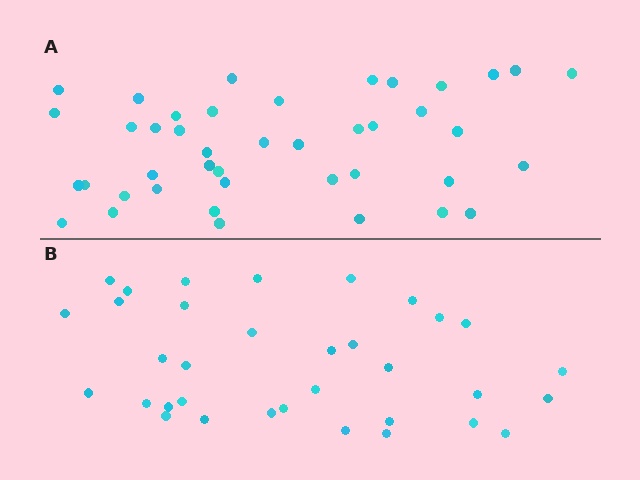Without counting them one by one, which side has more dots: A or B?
Region A (the top region) has more dots.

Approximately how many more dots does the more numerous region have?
Region A has roughly 8 or so more dots than region B.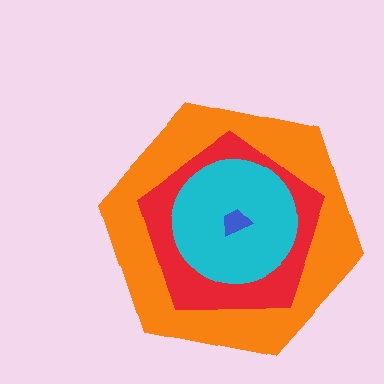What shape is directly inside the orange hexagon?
The red pentagon.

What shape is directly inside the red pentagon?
The cyan circle.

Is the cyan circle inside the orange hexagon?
Yes.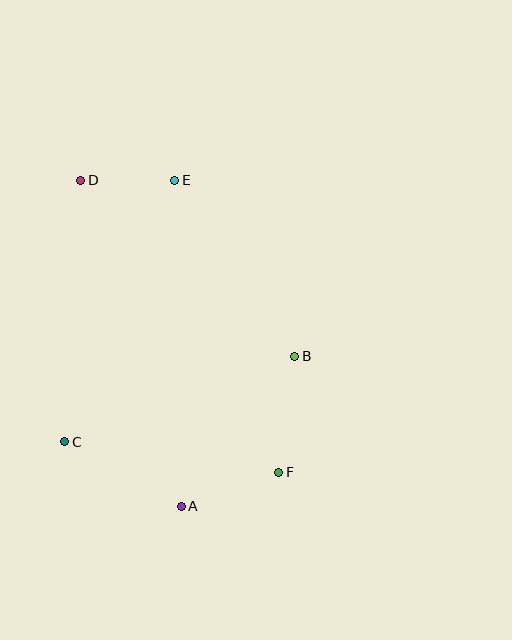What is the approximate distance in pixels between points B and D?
The distance between B and D is approximately 277 pixels.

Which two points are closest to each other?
Points D and E are closest to each other.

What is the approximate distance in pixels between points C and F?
The distance between C and F is approximately 216 pixels.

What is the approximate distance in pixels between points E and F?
The distance between E and F is approximately 310 pixels.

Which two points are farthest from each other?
Points D and F are farthest from each other.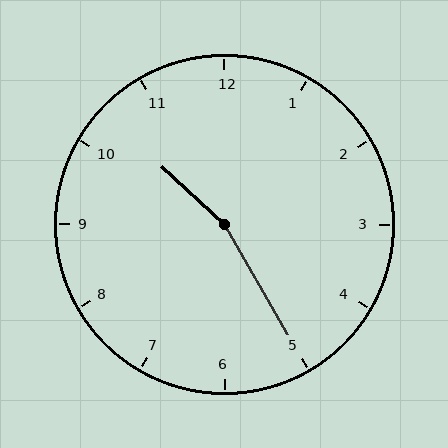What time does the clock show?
10:25.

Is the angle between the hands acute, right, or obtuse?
It is obtuse.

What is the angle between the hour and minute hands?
Approximately 162 degrees.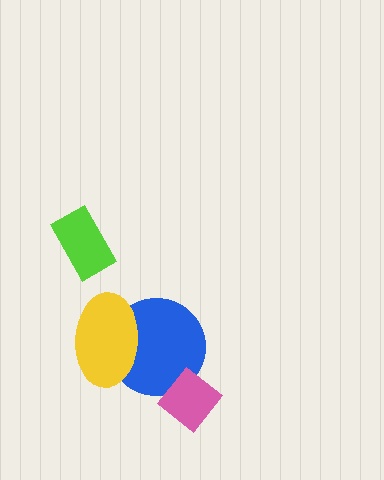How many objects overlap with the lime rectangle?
0 objects overlap with the lime rectangle.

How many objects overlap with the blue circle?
2 objects overlap with the blue circle.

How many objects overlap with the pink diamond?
1 object overlaps with the pink diamond.